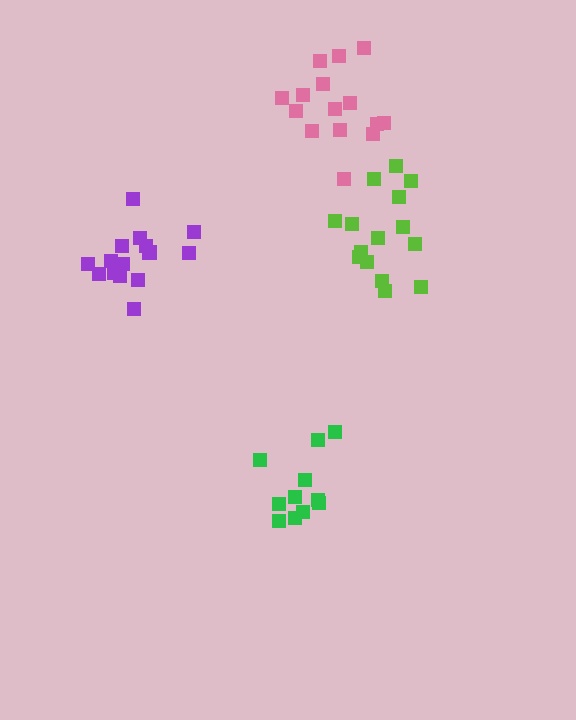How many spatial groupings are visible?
There are 4 spatial groupings.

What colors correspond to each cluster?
The clusters are colored: lime, green, pink, purple.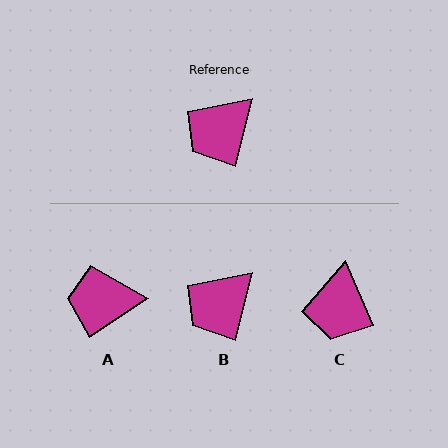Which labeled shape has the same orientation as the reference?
B.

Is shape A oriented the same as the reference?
No, it is off by about 42 degrees.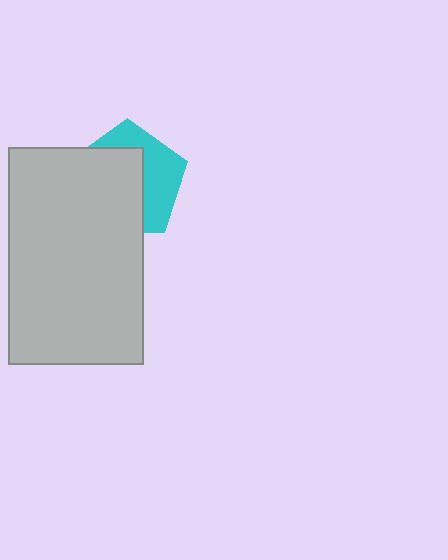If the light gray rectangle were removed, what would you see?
You would see the complete cyan pentagon.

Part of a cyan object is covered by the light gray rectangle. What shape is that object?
It is a pentagon.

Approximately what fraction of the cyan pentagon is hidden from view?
Roughly 58% of the cyan pentagon is hidden behind the light gray rectangle.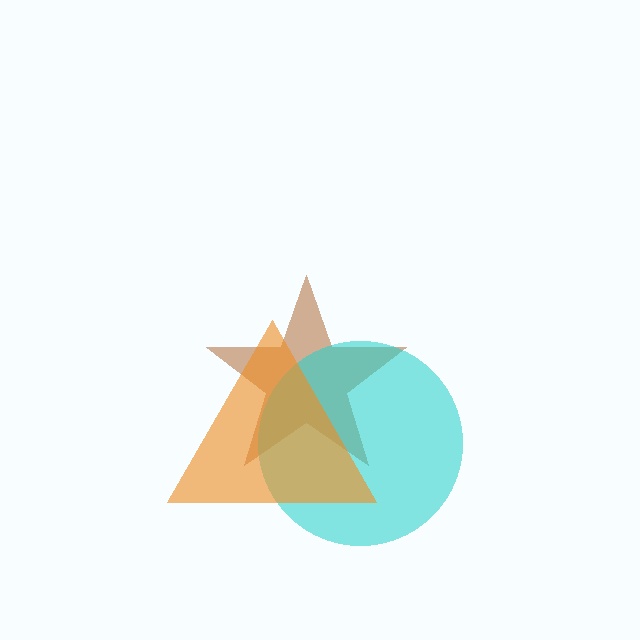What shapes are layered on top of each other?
The layered shapes are: a brown star, a cyan circle, an orange triangle.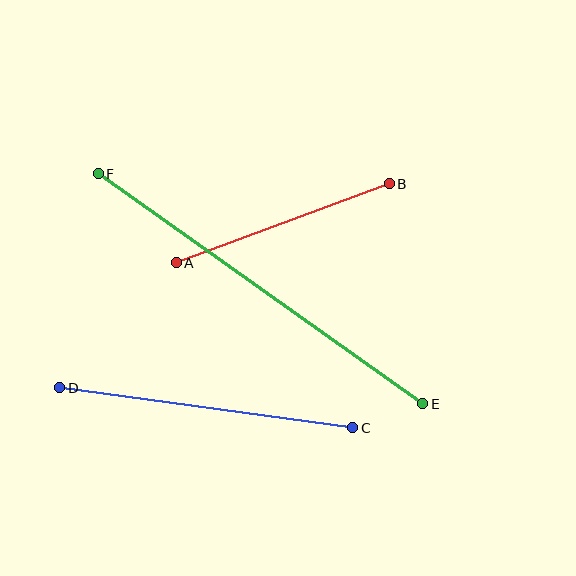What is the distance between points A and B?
The distance is approximately 227 pixels.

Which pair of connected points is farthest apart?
Points E and F are farthest apart.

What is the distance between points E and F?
The distance is approximately 398 pixels.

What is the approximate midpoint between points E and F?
The midpoint is at approximately (261, 289) pixels.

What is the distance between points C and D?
The distance is approximately 296 pixels.